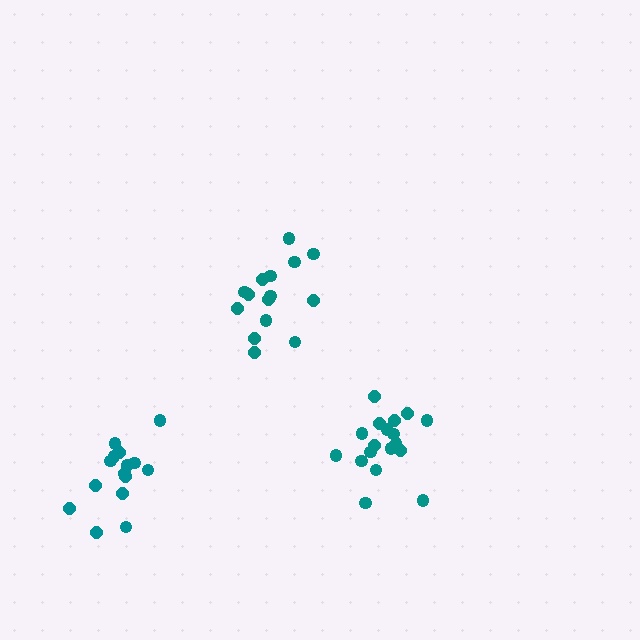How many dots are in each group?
Group 1: 15 dots, Group 2: 18 dots, Group 3: 16 dots (49 total).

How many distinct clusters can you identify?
There are 3 distinct clusters.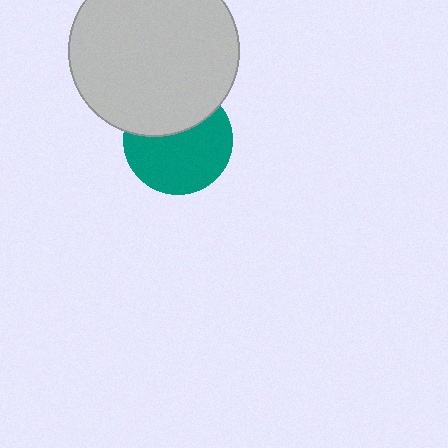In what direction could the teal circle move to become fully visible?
The teal circle could move down. That would shift it out from behind the light gray circle entirely.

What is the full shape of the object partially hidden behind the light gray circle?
The partially hidden object is a teal circle.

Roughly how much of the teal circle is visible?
About half of it is visible (roughly 64%).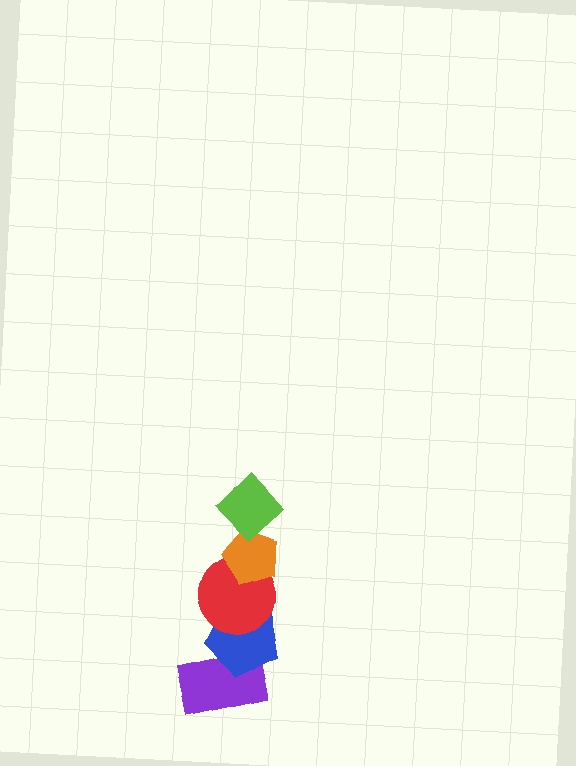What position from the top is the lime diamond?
The lime diamond is 1st from the top.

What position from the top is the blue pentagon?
The blue pentagon is 4th from the top.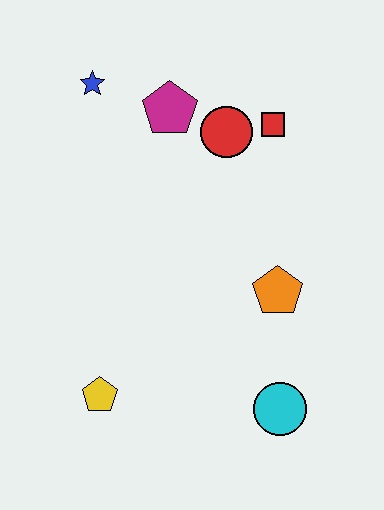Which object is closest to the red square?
The red circle is closest to the red square.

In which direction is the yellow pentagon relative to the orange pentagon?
The yellow pentagon is to the left of the orange pentagon.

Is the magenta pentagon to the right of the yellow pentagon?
Yes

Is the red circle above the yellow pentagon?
Yes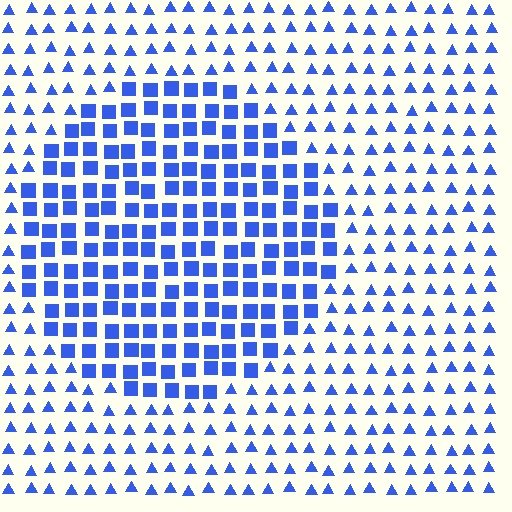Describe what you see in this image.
The image is filled with small blue elements arranged in a uniform grid. A circle-shaped region contains squares, while the surrounding area contains triangles. The boundary is defined purely by the change in element shape.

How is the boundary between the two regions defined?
The boundary is defined by a change in element shape: squares inside vs. triangles outside. All elements share the same color and spacing.